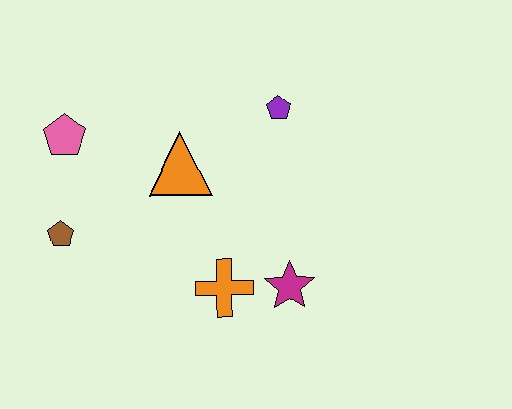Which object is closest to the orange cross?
The magenta star is closest to the orange cross.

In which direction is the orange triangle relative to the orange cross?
The orange triangle is above the orange cross.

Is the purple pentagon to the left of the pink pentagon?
No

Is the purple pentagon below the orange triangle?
No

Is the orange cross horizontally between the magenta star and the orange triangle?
Yes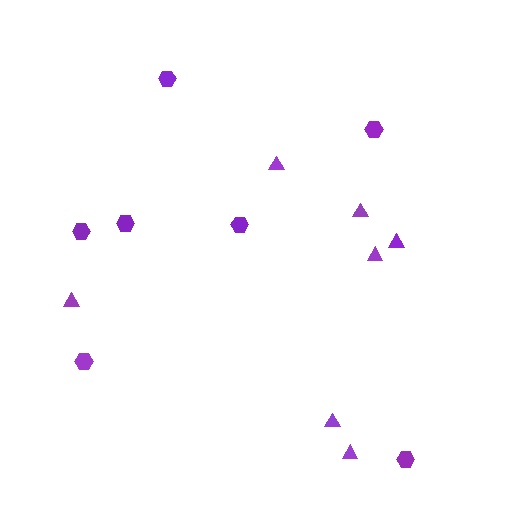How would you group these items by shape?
There are 2 groups: one group of triangles (7) and one group of hexagons (7).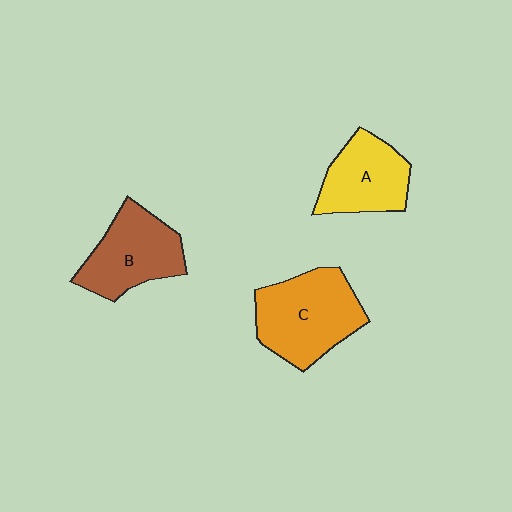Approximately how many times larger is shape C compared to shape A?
Approximately 1.4 times.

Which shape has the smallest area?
Shape A (yellow).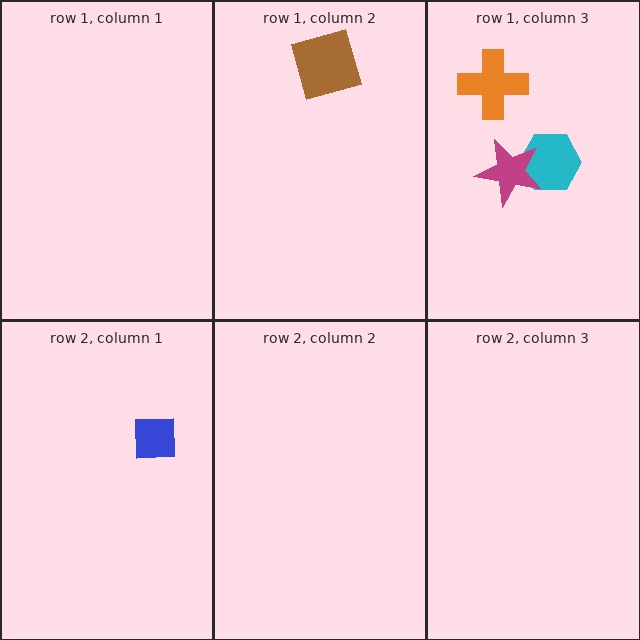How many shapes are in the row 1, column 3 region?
3.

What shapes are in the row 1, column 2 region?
The brown square.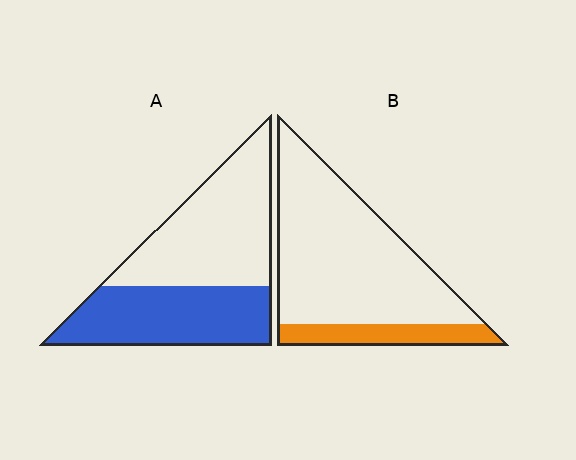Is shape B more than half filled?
No.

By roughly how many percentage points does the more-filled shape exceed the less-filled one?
By roughly 25 percentage points (A over B).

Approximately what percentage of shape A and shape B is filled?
A is approximately 45% and B is approximately 20%.